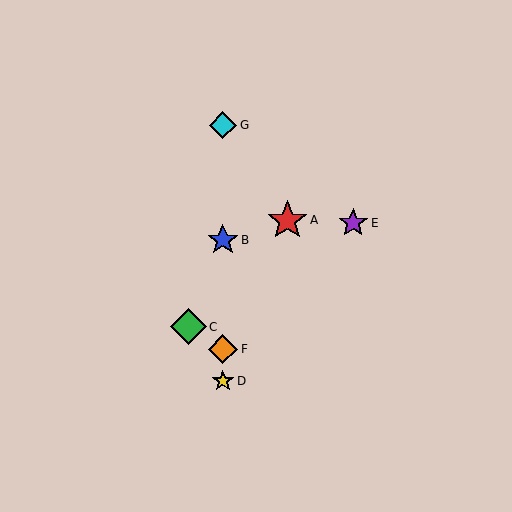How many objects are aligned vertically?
4 objects (B, D, F, G) are aligned vertically.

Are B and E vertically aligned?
No, B is at x≈223 and E is at x≈353.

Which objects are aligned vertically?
Objects B, D, F, G are aligned vertically.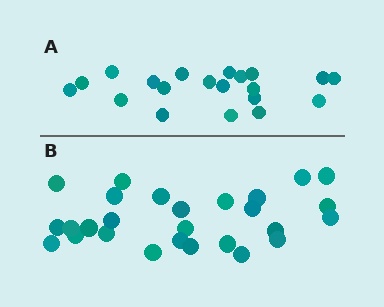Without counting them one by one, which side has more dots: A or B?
Region B (the bottom region) has more dots.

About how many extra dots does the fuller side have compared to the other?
Region B has roughly 8 or so more dots than region A.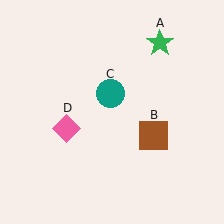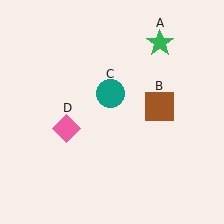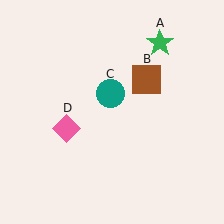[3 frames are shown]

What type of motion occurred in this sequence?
The brown square (object B) rotated counterclockwise around the center of the scene.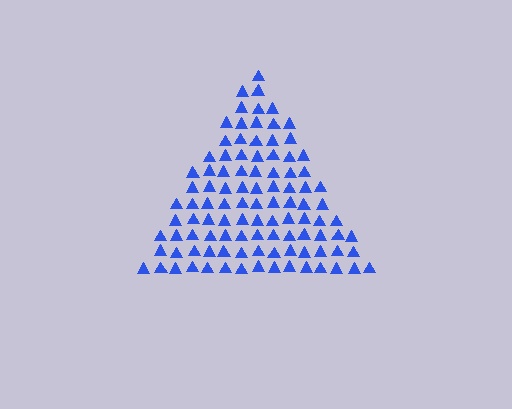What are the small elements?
The small elements are triangles.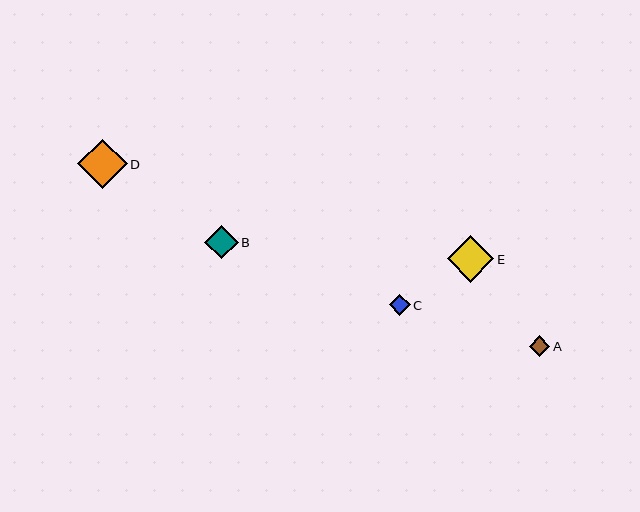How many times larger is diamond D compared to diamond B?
Diamond D is approximately 1.5 times the size of diamond B.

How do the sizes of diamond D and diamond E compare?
Diamond D and diamond E are approximately the same size.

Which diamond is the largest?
Diamond D is the largest with a size of approximately 49 pixels.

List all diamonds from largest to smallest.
From largest to smallest: D, E, B, C, A.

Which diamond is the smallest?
Diamond A is the smallest with a size of approximately 21 pixels.